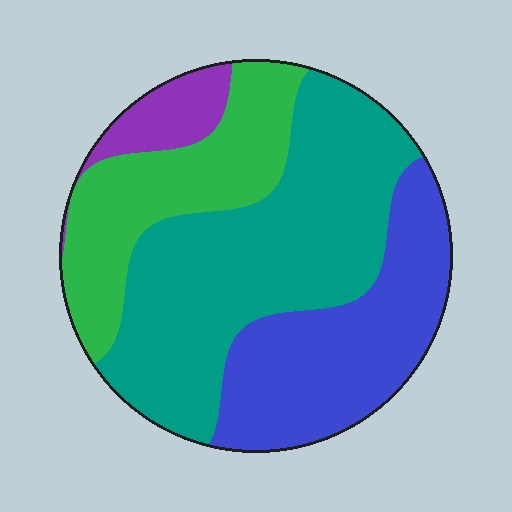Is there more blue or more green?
Blue.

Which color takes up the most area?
Teal, at roughly 45%.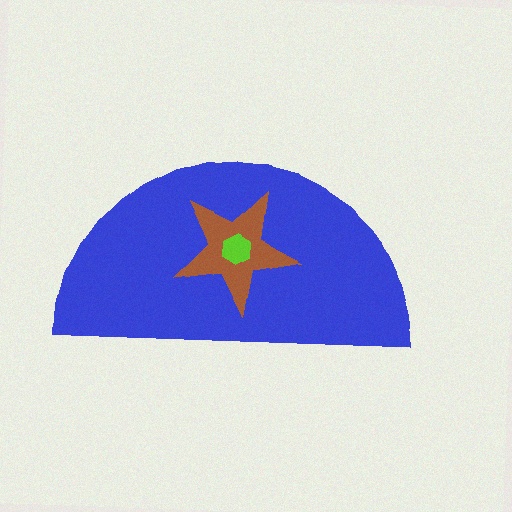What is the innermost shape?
The lime hexagon.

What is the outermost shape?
The blue semicircle.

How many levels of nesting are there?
3.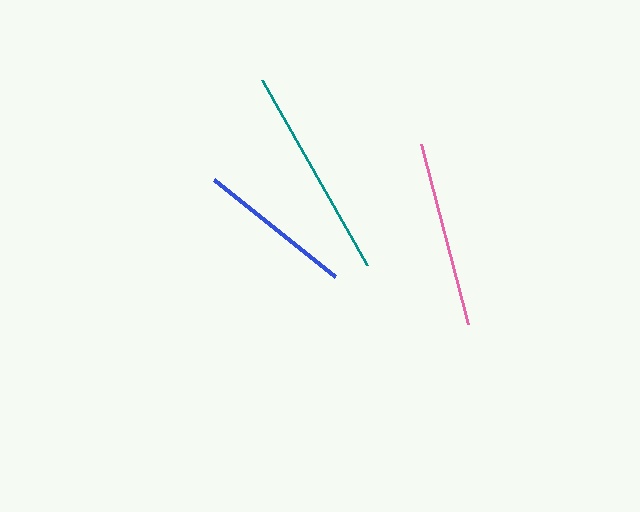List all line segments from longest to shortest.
From longest to shortest: teal, pink, blue.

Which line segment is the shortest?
The blue line is the shortest at approximately 155 pixels.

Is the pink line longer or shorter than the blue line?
The pink line is longer than the blue line.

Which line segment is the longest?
The teal line is the longest at approximately 213 pixels.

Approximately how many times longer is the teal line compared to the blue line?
The teal line is approximately 1.4 times the length of the blue line.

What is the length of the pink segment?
The pink segment is approximately 186 pixels long.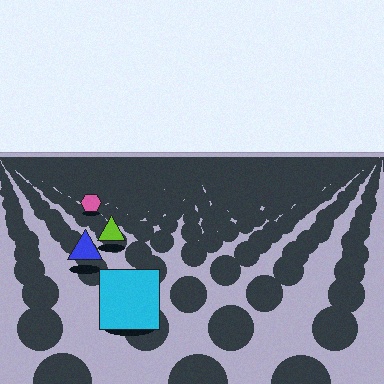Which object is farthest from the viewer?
The pink hexagon is farthest from the viewer. It appears smaller and the ground texture around it is denser.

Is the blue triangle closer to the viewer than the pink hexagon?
Yes. The blue triangle is closer — you can tell from the texture gradient: the ground texture is coarser near it.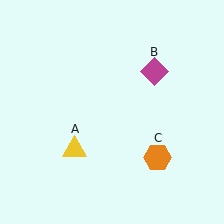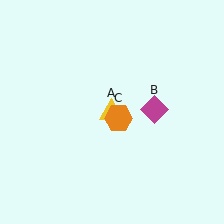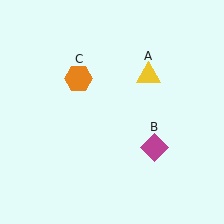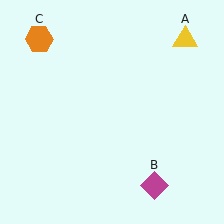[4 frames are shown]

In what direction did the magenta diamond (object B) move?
The magenta diamond (object B) moved down.